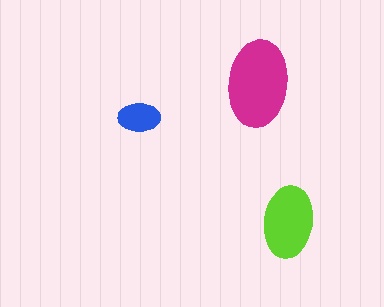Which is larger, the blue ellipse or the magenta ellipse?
The magenta one.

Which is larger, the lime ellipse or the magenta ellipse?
The magenta one.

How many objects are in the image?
There are 3 objects in the image.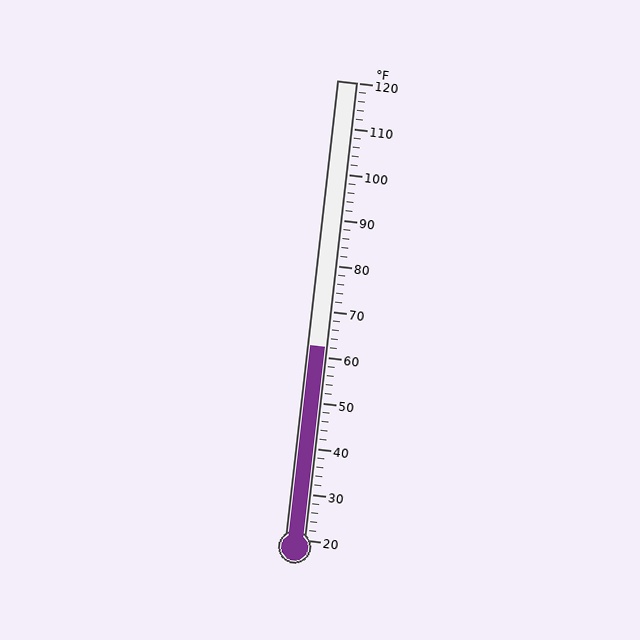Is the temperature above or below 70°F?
The temperature is below 70°F.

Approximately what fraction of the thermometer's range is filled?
The thermometer is filled to approximately 40% of its range.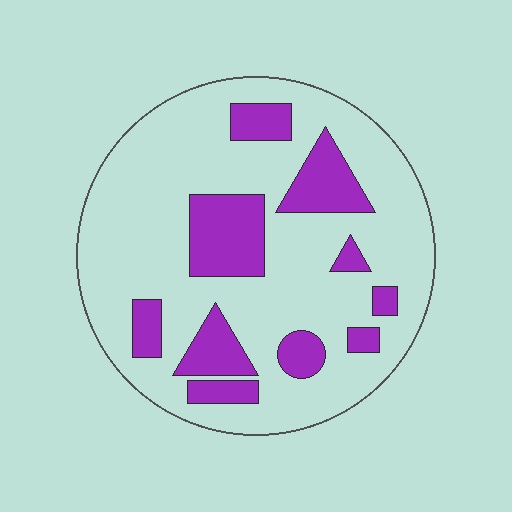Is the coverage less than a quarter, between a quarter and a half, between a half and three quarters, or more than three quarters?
Less than a quarter.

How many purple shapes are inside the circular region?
10.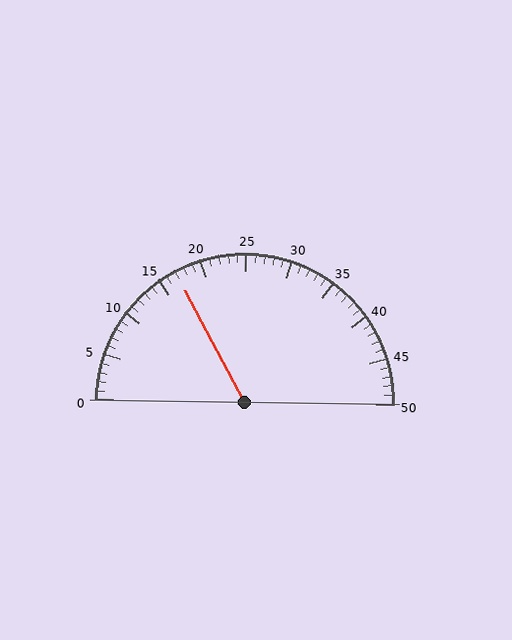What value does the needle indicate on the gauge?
The needle indicates approximately 17.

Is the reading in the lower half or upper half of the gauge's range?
The reading is in the lower half of the range (0 to 50).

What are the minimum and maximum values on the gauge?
The gauge ranges from 0 to 50.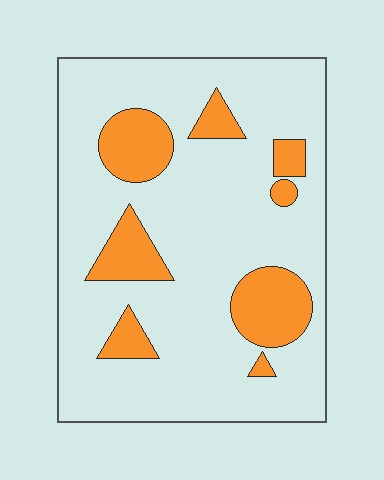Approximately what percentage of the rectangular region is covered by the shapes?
Approximately 20%.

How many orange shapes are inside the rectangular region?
8.